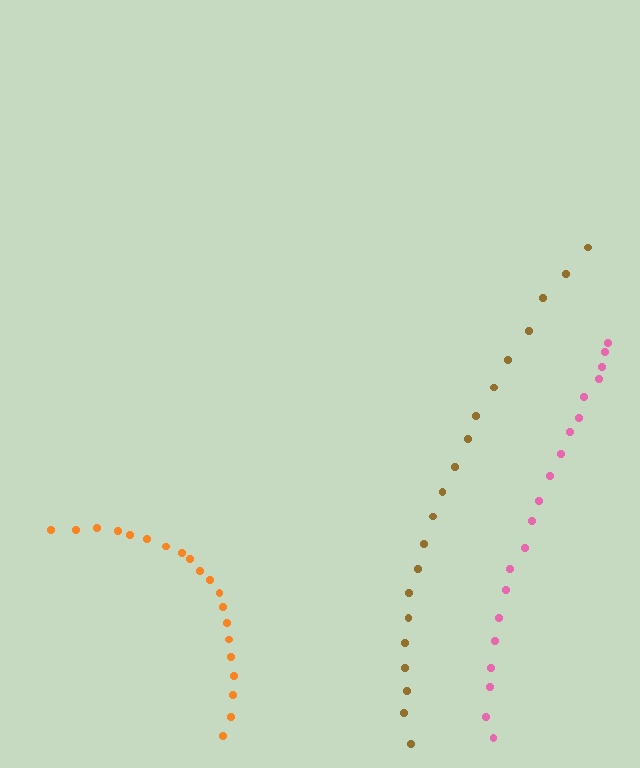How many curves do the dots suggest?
There are 3 distinct paths.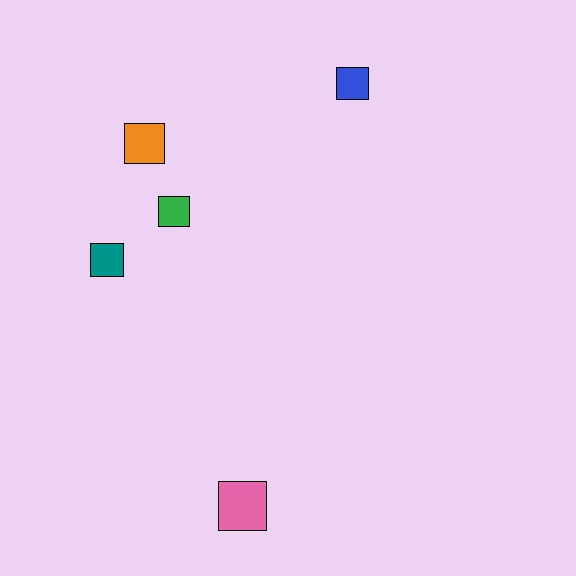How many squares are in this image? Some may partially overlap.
There are 5 squares.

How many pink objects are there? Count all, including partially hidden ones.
There is 1 pink object.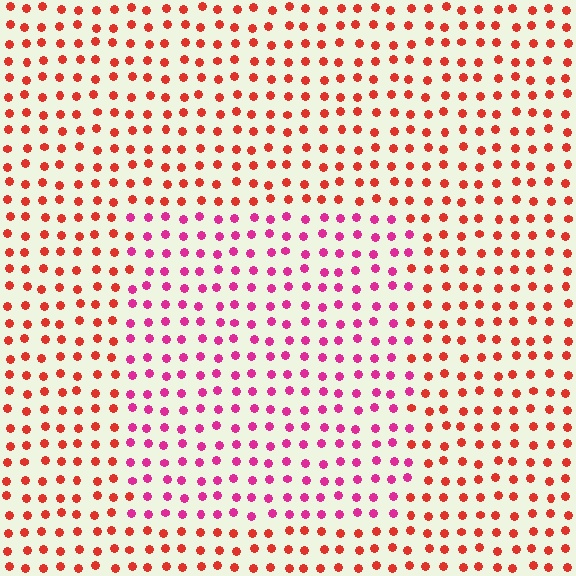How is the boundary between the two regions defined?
The boundary is defined purely by a slight shift in hue (about 40 degrees). Spacing, size, and orientation are identical on both sides.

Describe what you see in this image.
The image is filled with small red elements in a uniform arrangement. A rectangle-shaped region is visible where the elements are tinted to a slightly different hue, forming a subtle color boundary.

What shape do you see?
I see a rectangle.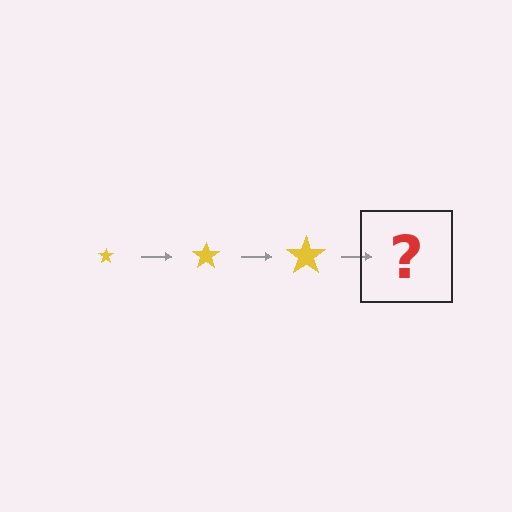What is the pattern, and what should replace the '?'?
The pattern is that the star gets progressively larger each step. The '?' should be a yellow star, larger than the previous one.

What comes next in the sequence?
The next element should be a yellow star, larger than the previous one.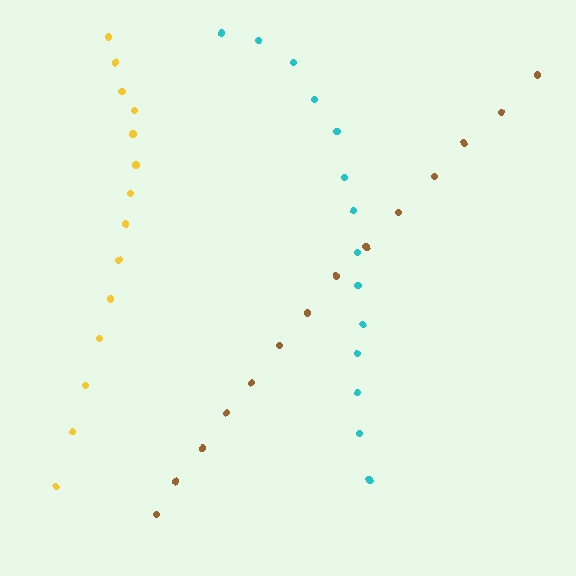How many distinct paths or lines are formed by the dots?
There are 3 distinct paths.